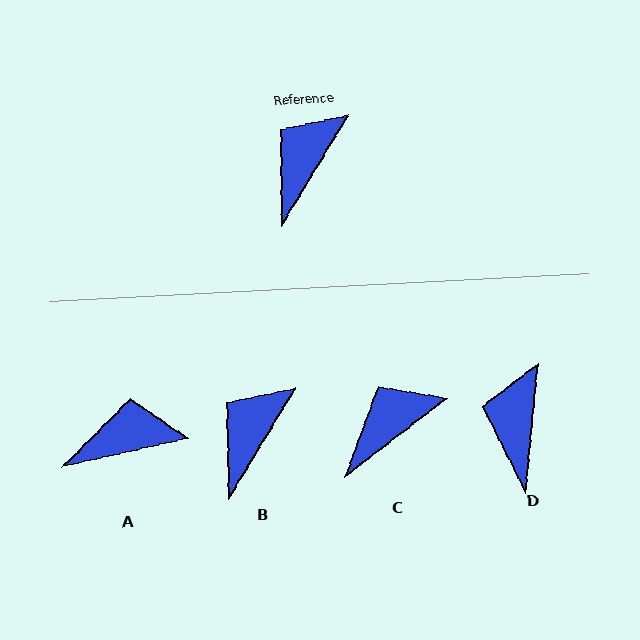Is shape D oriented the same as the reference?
No, it is off by about 26 degrees.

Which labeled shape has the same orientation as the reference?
B.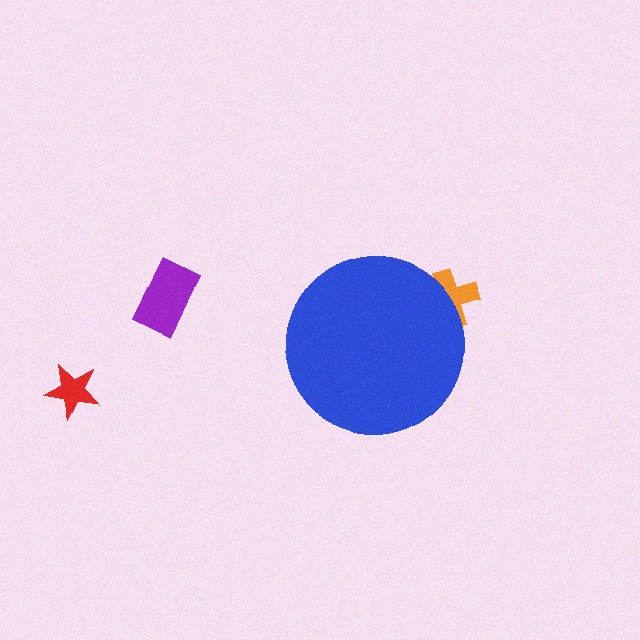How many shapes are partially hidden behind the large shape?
1 shape is partially hidden.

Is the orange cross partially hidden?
Yes, the orange cross is partially hidden behind the blue circle.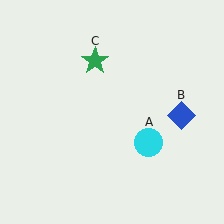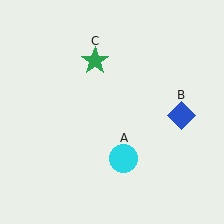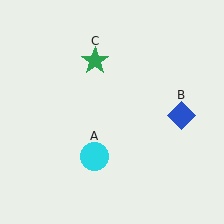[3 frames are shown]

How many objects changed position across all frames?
1 object changed position: cyan circle (object A).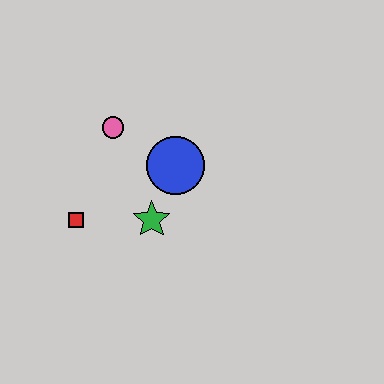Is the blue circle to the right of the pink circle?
Yes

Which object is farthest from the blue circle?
The red square is farthest from the blue circle.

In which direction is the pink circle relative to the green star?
The pink circle is above the green star.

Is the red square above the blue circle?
No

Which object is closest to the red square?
The green star is closest to the red square.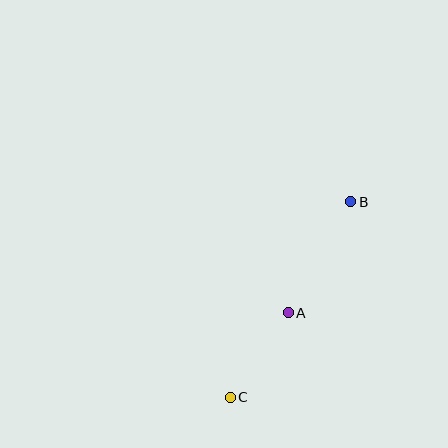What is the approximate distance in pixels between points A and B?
The distance between A and B is approximately 127 pixels.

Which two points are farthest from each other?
Points B and C are farthest from each other.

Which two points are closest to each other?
Points A and C are closest to each other.